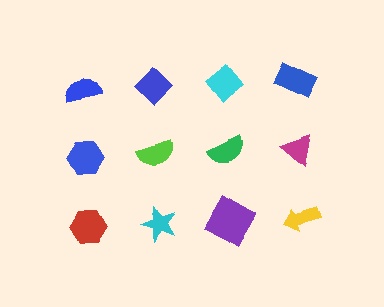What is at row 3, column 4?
A yellow arrow.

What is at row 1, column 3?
A cyan diamond.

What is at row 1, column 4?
A blue rectangle.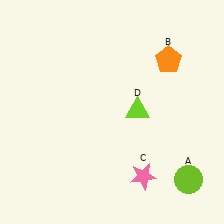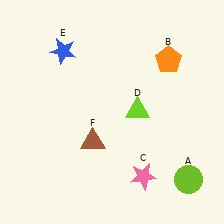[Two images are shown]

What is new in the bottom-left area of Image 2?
A brown triangle (F) was added in the bottom-left area of Image 2.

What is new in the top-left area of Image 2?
A blue star (E) was added in the top-left area of Image 2.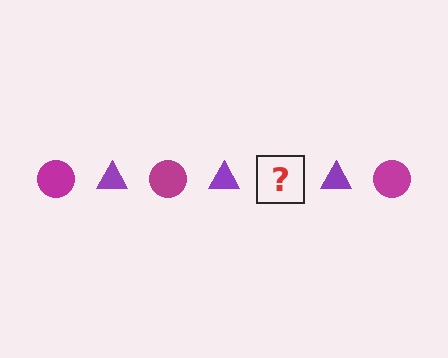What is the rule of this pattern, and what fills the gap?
The rule is that the pattern alternates between magenta circle and purple triangle. The gap should be filled with a magenta circle.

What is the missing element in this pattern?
The missing element is a magenta circle.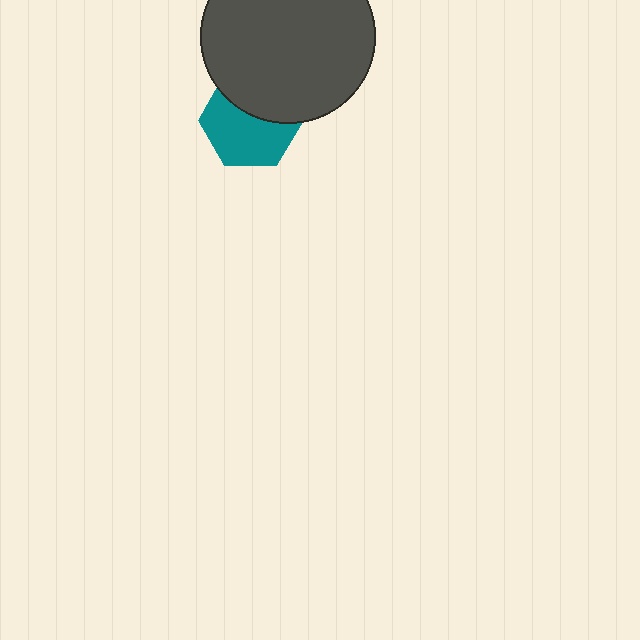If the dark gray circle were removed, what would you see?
You would see the complete teal hexagon.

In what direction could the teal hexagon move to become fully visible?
The teal hexagon could move down. That would shift it out from behind the dark gray circle entirely.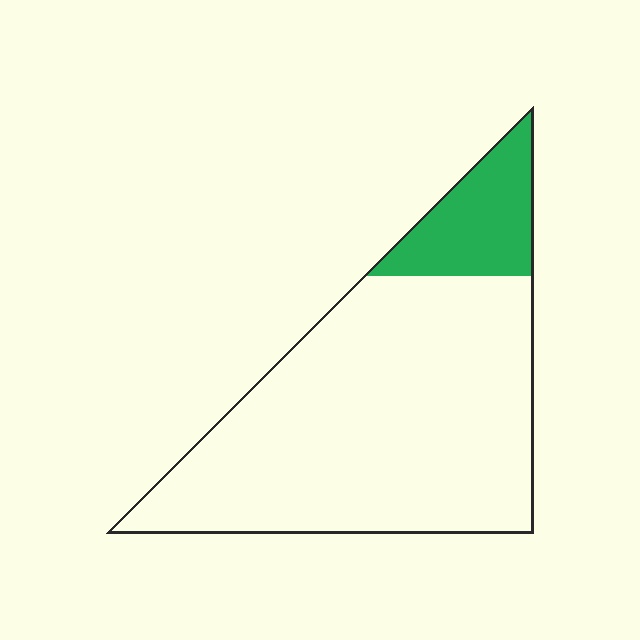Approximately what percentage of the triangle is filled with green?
Approximately 15%.